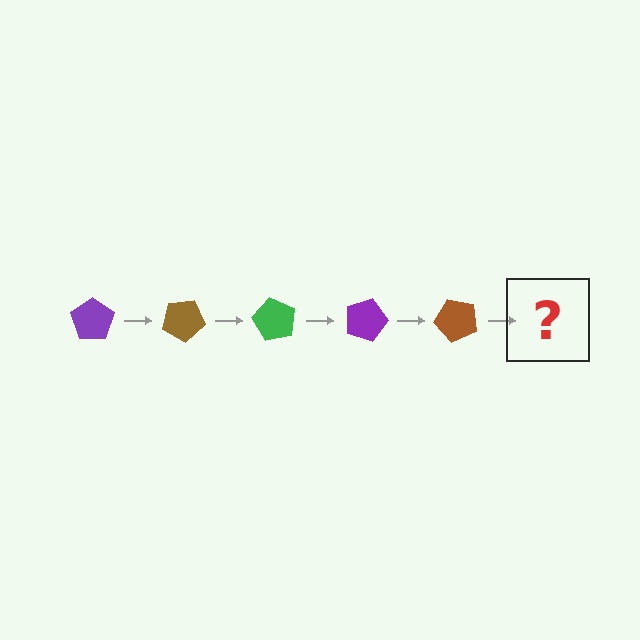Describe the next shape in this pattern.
It should be a green pentagon, rotated 150 degrees from the start.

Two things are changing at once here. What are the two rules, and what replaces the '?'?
The two rules are that it rotates 30 degrees each step and the color cycles through purple, brown, and green. The '?' should be a green pentagon, rotated 150 degrees from the start.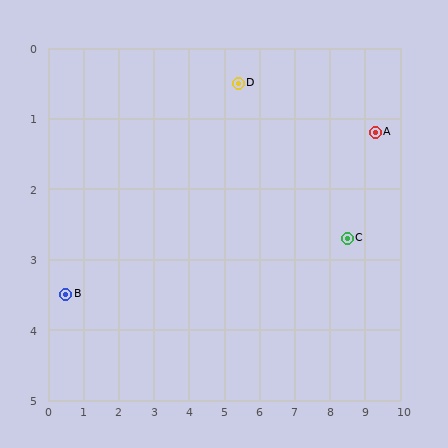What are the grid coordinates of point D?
Point D is at approximately (5.4, 0.5).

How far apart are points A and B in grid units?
Points A and B are about 9.1 grid units apart.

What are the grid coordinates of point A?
Point A is at approximately (9.3, 1.2).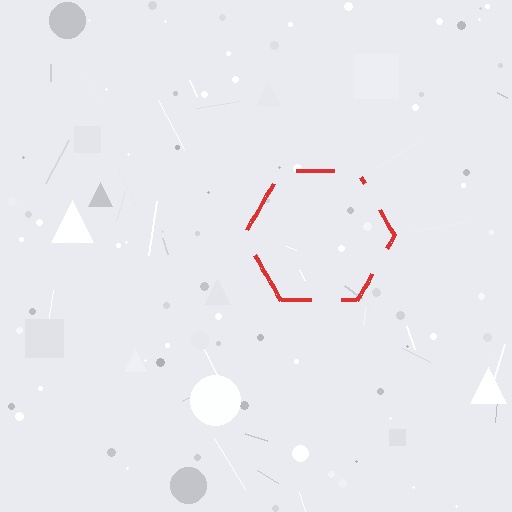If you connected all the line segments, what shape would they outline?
They would outline a hexagon.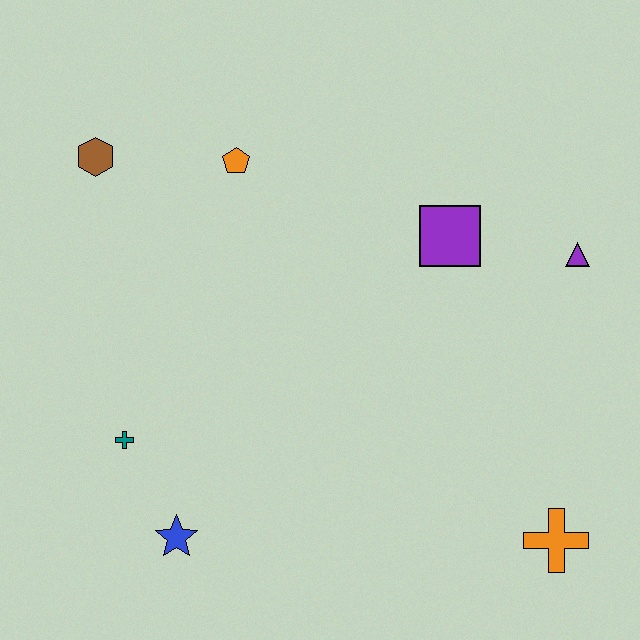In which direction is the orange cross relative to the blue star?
The orange cross is to the right of the blue star.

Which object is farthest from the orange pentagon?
The orange cross is farthest from the orange pentagon.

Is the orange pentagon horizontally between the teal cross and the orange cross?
Yes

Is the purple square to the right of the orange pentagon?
Yes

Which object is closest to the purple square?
The purple triangle is closest to the purple square.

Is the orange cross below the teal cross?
Yes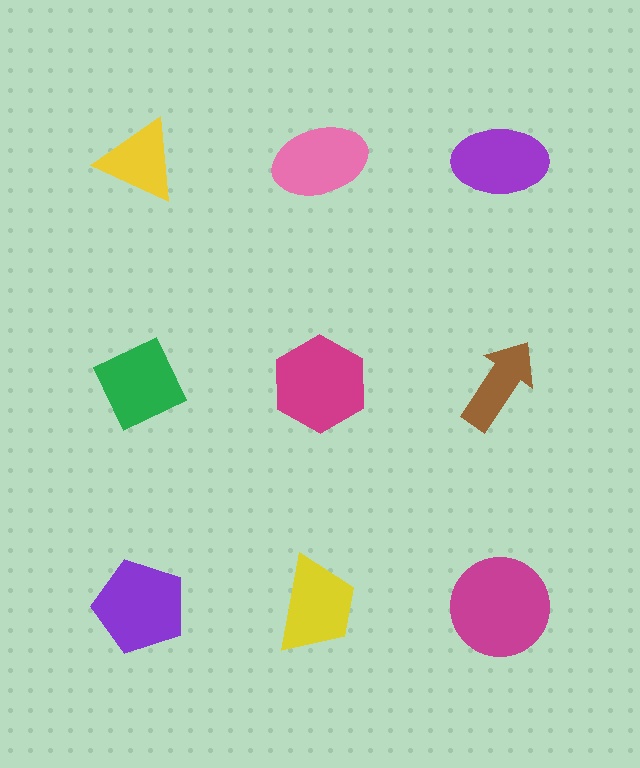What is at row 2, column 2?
A magenta hexagon.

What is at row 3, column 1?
A purple pentagon.